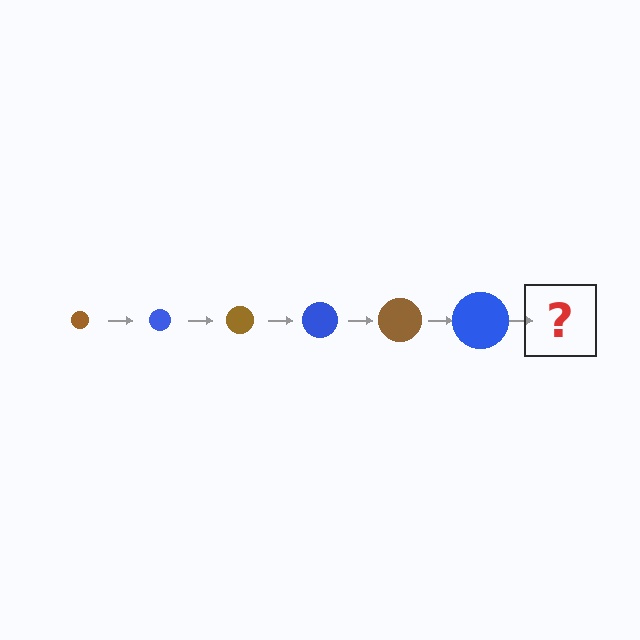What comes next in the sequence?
The next element should be a brown circle, larger than the previous one.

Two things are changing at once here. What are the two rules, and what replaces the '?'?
The two rules are that the circle grows larger each step and the color cycles through brown and blue. The '?' should be a brown circle, larger than the previous one.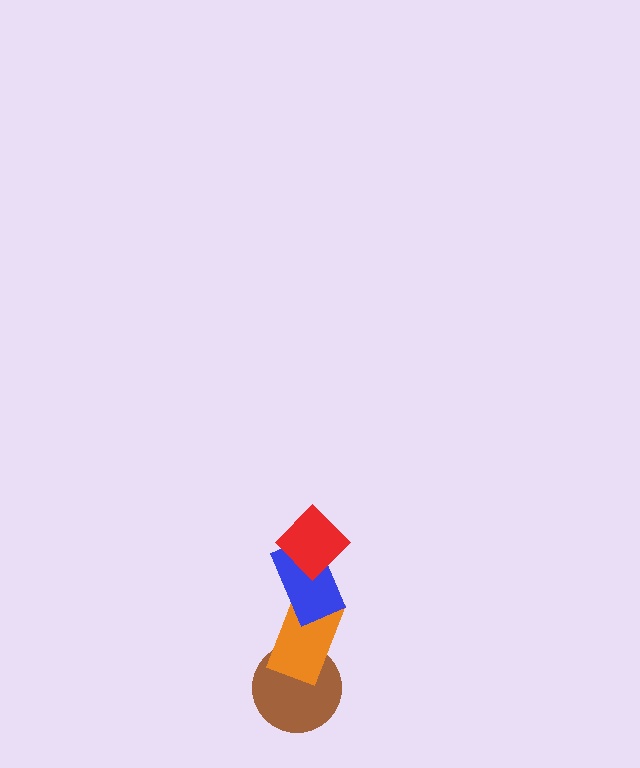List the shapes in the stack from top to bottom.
From top to bottom: the red diamond, the blue rectangle, the orange rectangle, the brown circle.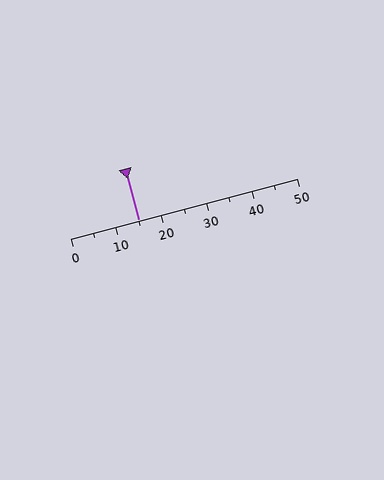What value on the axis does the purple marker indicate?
The marker indicates approximately 15.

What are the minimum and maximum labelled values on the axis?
The axis runs from 0 to 50.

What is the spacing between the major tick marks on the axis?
The major ticks are spaced 10 apart.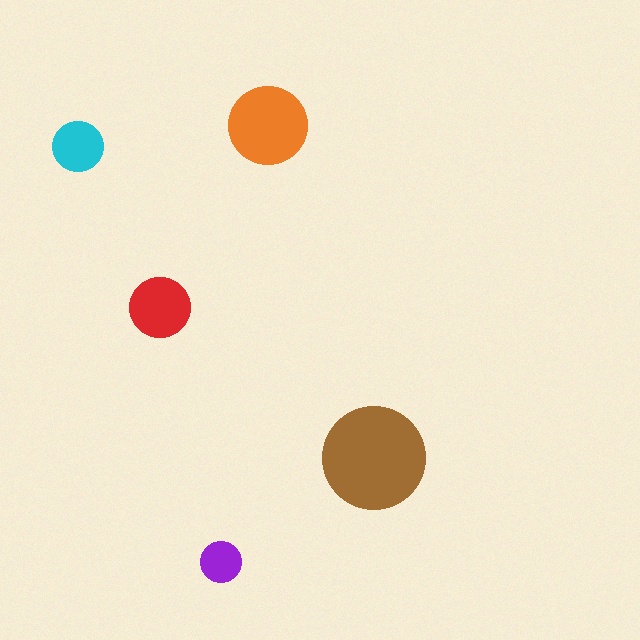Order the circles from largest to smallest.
the brown one, the orange one, the red one, the cyan one, the purple one.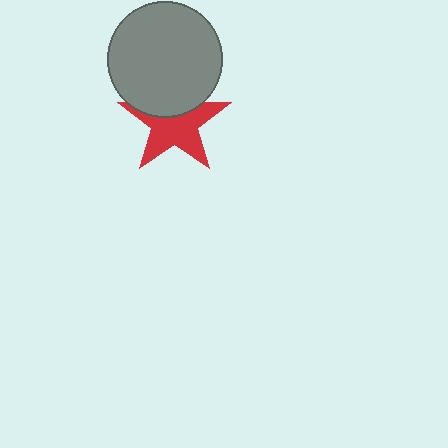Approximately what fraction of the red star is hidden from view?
Roughly 35% of the red star is hidden behind the gray circle.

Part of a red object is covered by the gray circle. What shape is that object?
It is a star.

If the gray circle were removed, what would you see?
You would see the complete red star.